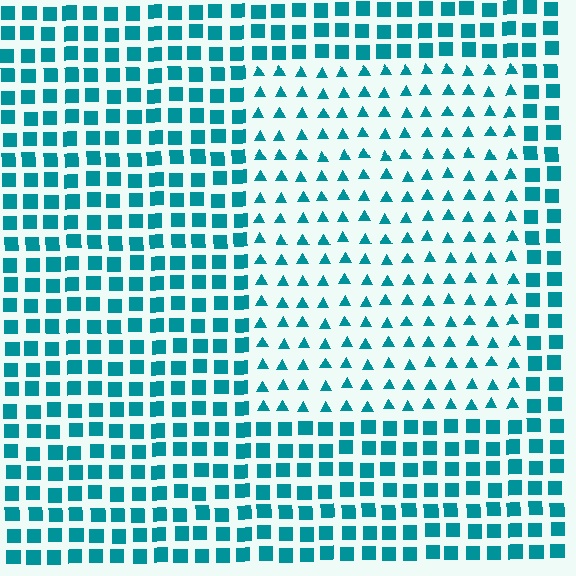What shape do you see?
I see a rectangle.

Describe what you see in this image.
The image is filled with small teal elements arranged in a uniform grid. A rectangle-shaped region contains triangles, while the surrounding area contains squares. The boundary is defined purely by the change in element shape.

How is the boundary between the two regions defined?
The boundary is defined by a change in element shape: triangles inside vs. squares outside. All elements share the same color and spacing.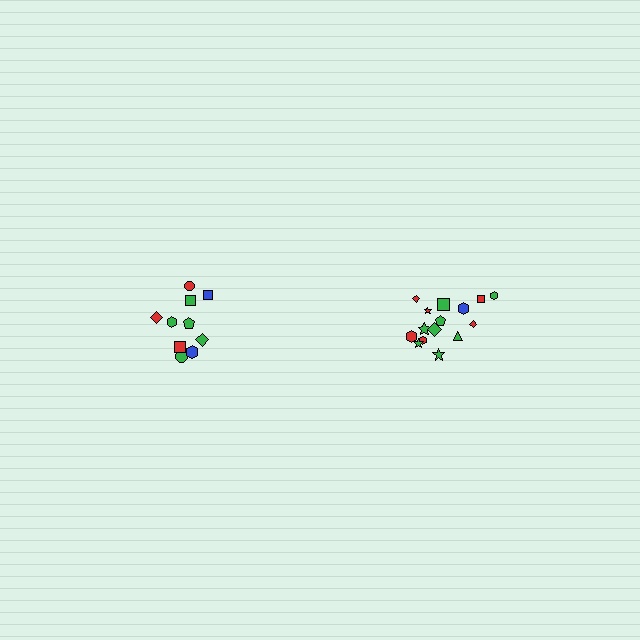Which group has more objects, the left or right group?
The right group.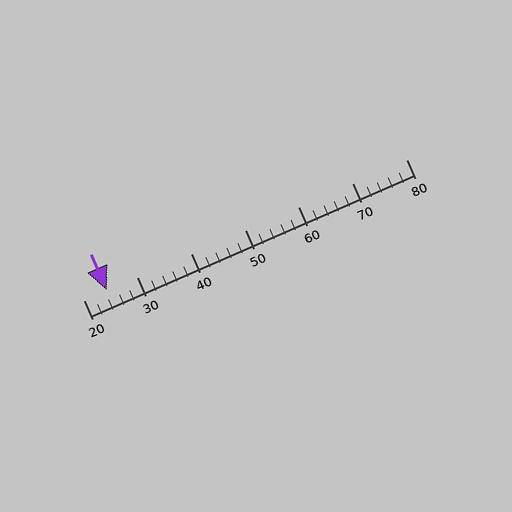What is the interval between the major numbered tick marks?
The major tick marks are spaced 10 units apart.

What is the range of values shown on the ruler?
The ruler shows values from 20 to 80.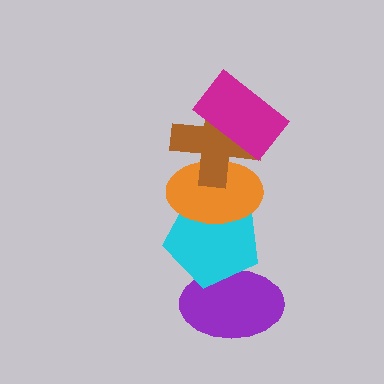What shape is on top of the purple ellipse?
The cyan pentagon is on top of the purple ellipse.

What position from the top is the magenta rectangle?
The magenta rectangle is 1st from the top.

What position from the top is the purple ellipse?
The purple ellipse is 5th from the top.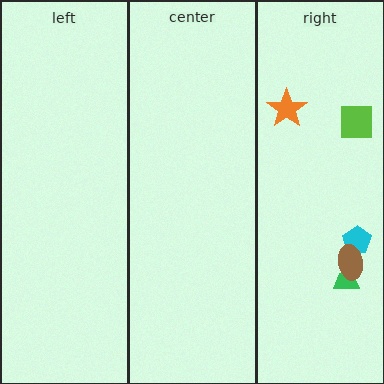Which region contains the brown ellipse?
The right region.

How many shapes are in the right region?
5.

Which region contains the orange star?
The right region.